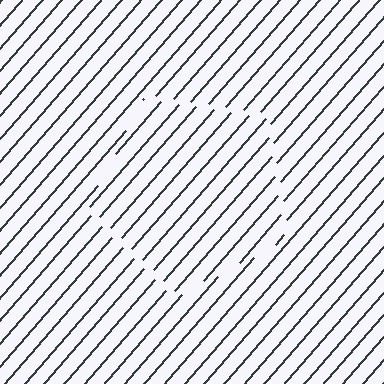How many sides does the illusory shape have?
5 sides — the line-ends trace a pentagon.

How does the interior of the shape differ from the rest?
The interior of the shape contains the same grating, shifted by half a period — the contour is defined by the phase discontinuity where line-ends from the inner and outer gratings abut.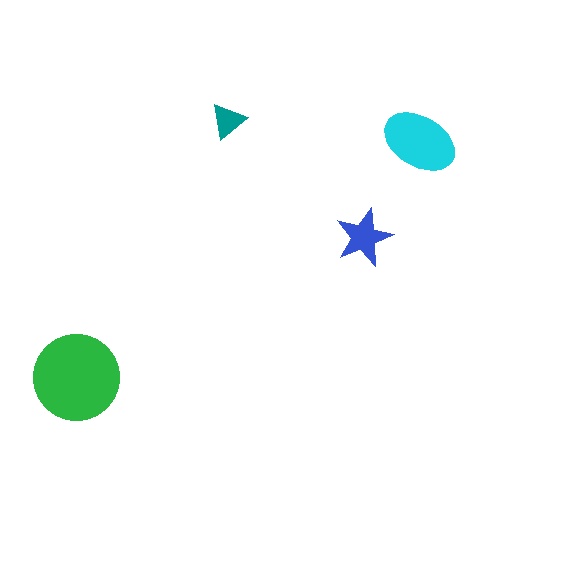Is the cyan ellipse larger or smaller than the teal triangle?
Larger.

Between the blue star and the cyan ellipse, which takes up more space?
The cyan ellipse.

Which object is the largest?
The green circle.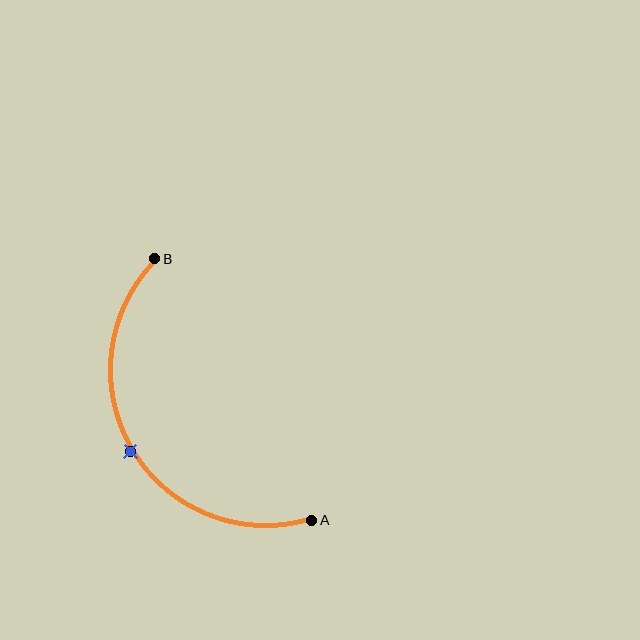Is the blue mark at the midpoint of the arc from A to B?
Yes. The blue mark lies on the arc at equal arc-length from both A and B — it is the arc midpoint.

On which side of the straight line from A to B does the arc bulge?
The arc bulges to the left of the straight line connecting A and B.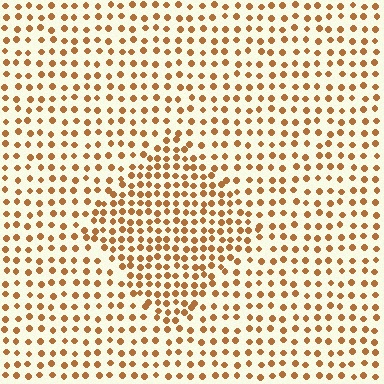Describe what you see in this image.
The image contains small brown elements arranged at two different densities. A diamond-shaped region is visible where the elements are more densely packed than the surrounding area.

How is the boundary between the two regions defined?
The boundary is defined by a change in element density (approximately 1.6x ratio). All elements are the same color, size, and shape.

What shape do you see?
I see a diamond.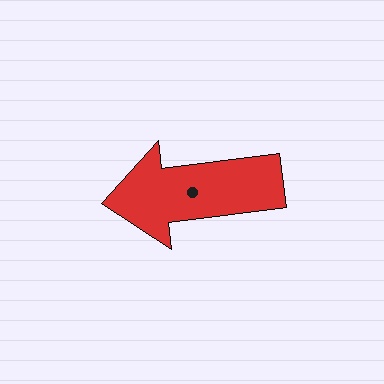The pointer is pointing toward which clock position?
Roughly 9 o'clock.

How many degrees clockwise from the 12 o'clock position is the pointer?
Approximately 263 degrees.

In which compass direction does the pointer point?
West.